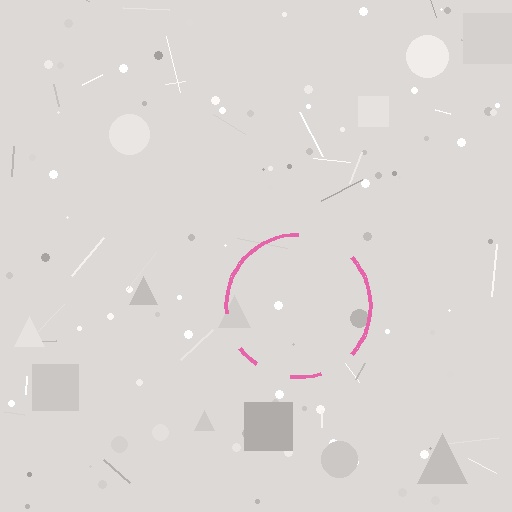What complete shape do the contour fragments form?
The contour fragments form a circle.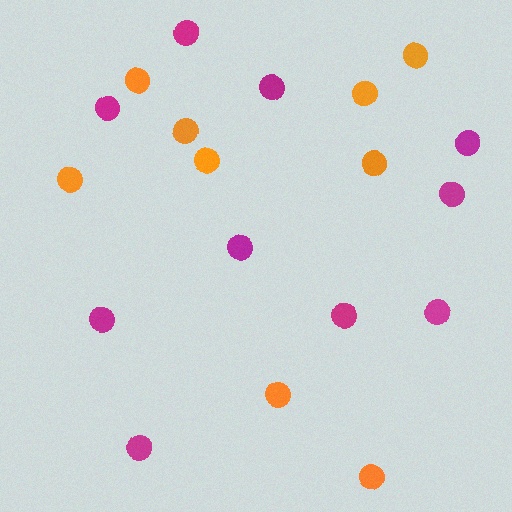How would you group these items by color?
There are 2 groups: one group of magenta circles (10) and one group of orange circles (9).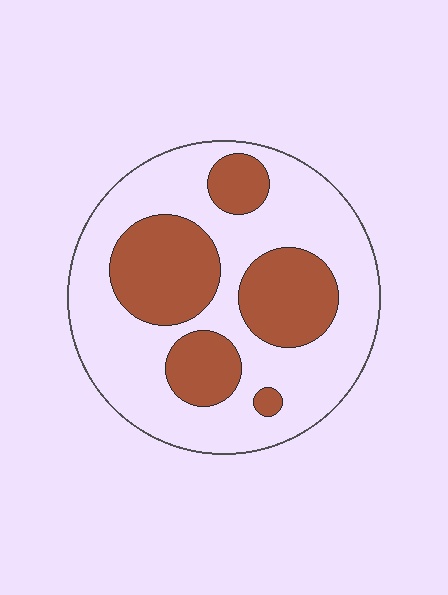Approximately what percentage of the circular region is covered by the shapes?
Approximately 35%.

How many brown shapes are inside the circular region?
5.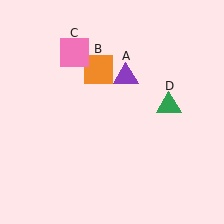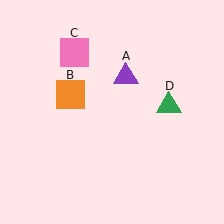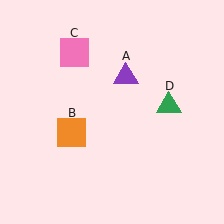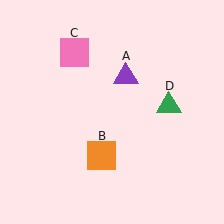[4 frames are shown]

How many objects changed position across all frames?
1 object changed position: orange square (object B).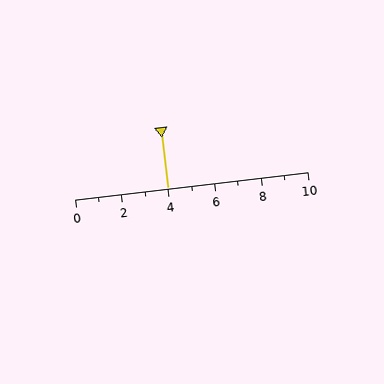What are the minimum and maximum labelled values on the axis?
The axis runs from 0 to 10.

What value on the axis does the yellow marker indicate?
The marker indicates approximately 4.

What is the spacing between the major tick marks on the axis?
The major ticks are spaced 2 apart.